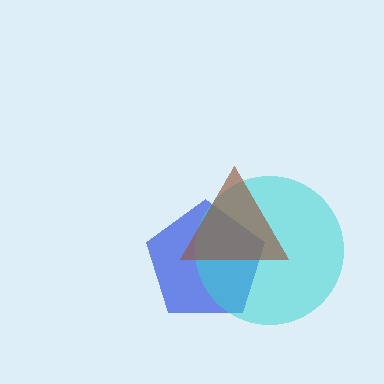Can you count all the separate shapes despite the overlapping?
Yes, there are 3 separate shapes.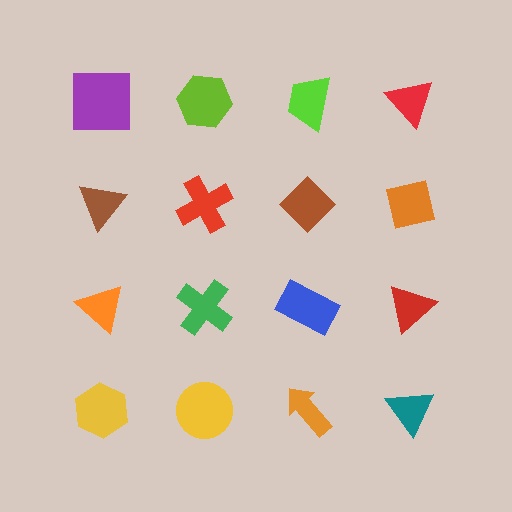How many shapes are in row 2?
4 shapes.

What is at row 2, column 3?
A brown diamond.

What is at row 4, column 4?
A teal triangle.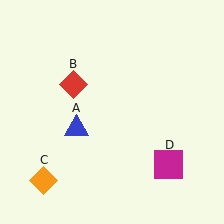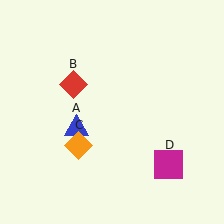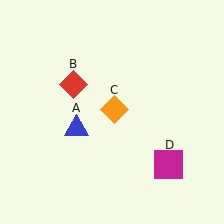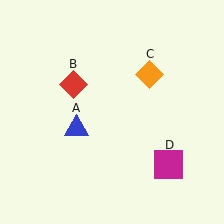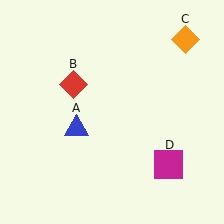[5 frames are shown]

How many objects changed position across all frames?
1 object changed position: orange diamond (object C).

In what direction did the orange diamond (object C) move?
The orange diamond (object C) moved up and to the right.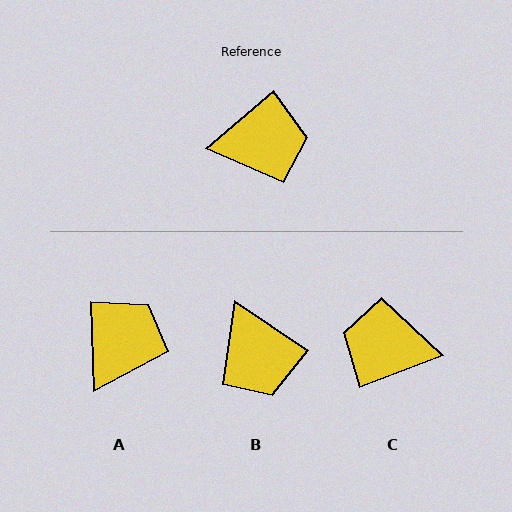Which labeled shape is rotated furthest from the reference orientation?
C, about 160 degrees away.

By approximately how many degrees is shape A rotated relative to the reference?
Approximately 52 degrees counter-clockwise.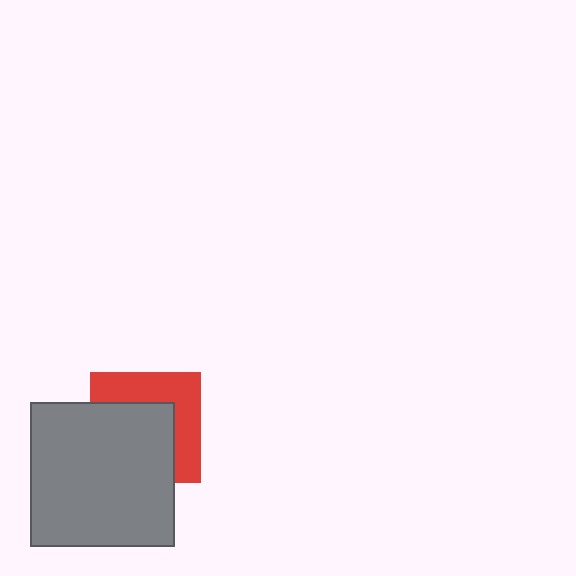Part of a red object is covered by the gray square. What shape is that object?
It is a square.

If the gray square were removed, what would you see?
You would see the complete red square.